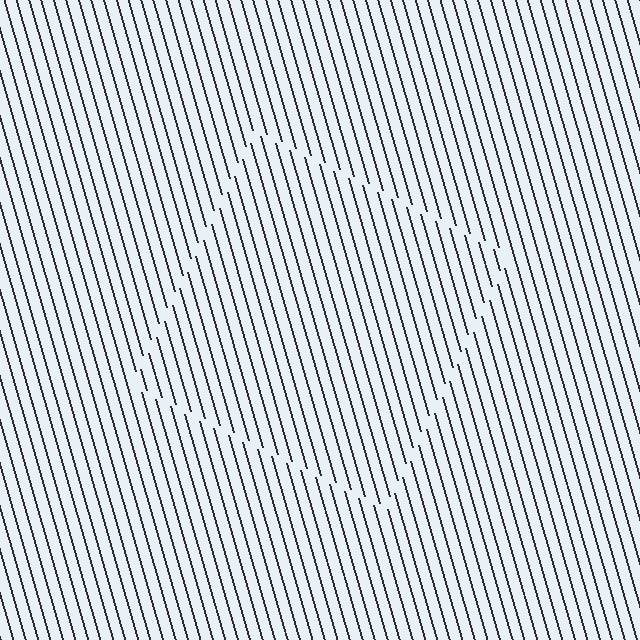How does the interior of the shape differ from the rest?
The interior of the shape contains the same grating, shifted by half a period — the contour is defined by the phase discontinuity where line-ends from the inner and outer gratings abut.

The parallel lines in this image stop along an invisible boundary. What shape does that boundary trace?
An illusory square. The interior of the shape contains the same grating, shifted by half a period — the contour is defined by the phase discontinuity where line-ends from the inner and outer gratings abut.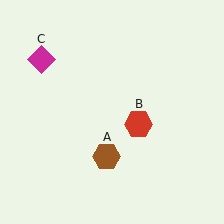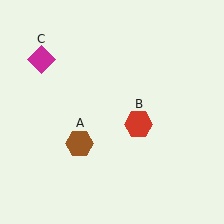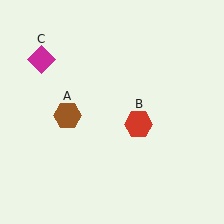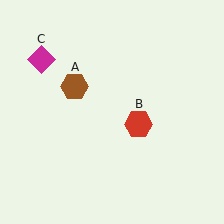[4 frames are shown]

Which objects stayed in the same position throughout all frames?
Red hexagon (object B) and magenta diamond (object C) remained stationary.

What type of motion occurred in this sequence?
The brown hexagon (object A) rotated clockwise around the center of the scene.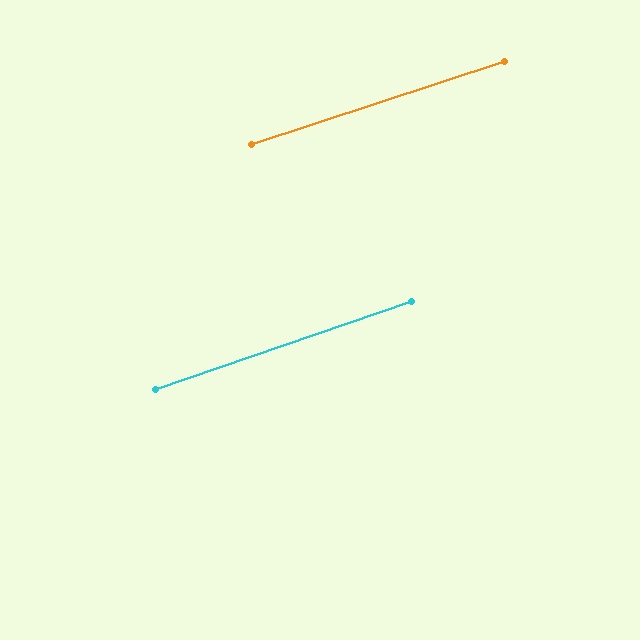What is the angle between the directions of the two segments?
Approximately 1 degree.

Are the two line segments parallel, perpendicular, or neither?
Parallel — their directions differ by only 0.6°.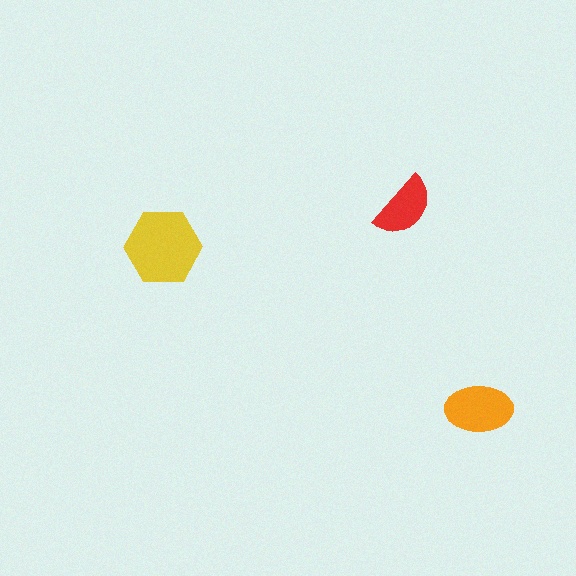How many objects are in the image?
There are 3 objects in the image.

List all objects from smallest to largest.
The red semicircle, the orange ellipse, the yellow hexagon.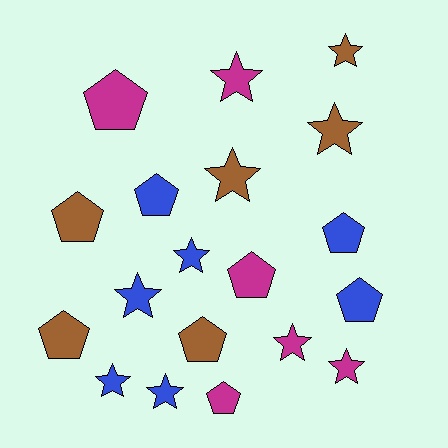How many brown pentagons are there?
There are 3 brown pentagons.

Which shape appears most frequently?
Star, with 10 objects.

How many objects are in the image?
There are 19 objects.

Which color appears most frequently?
Blue, with 7 objects.